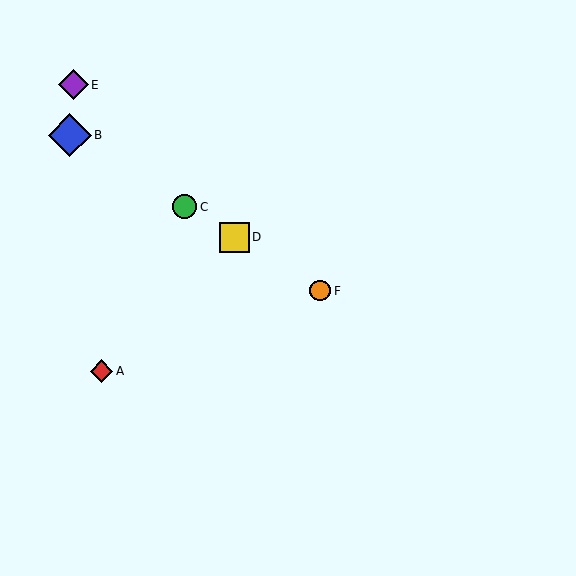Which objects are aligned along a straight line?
Objects B, C, D, F are aligned along a straight line.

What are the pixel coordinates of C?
Object C is at (185, 207).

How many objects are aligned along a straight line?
4 objects (B, C, D, F) are aligned along a straight line.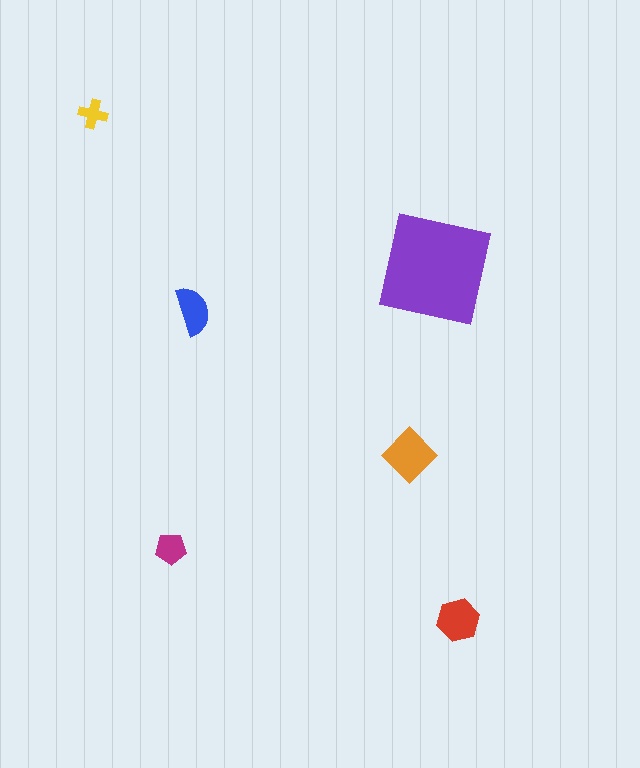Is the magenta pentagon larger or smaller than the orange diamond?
Smaller.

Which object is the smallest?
The yellow cross.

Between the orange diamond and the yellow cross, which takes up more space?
The orange diamond.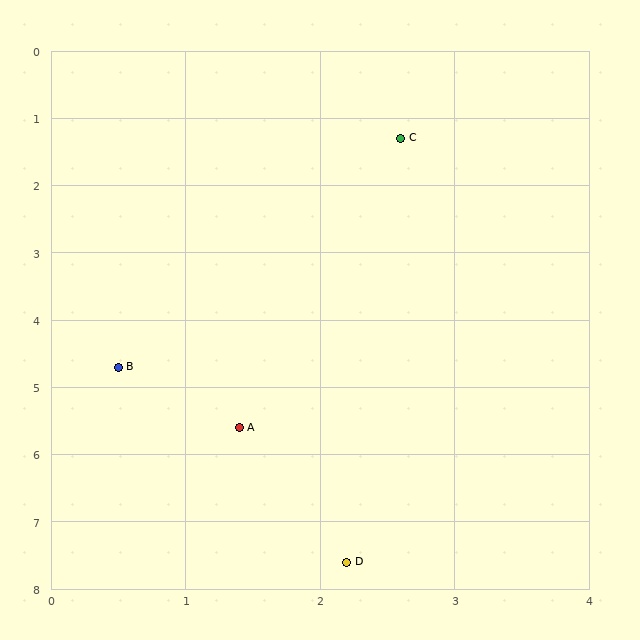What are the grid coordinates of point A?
Point A is at approximately (1.4, 5.6).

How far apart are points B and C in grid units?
Points B and C are about 4.0 grid units apart.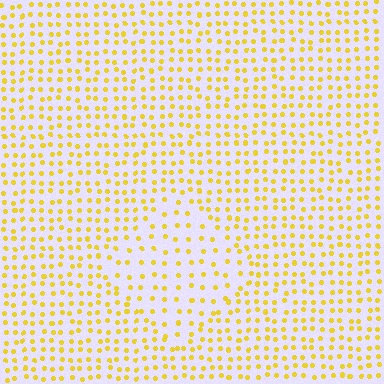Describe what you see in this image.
The image contains small yellow elements arranged at two different densities. A diamond-shaped region is visible where the elements are less densely packed than the surrounding area.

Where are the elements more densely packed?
The elements are more densely packed outside the diamond boundary.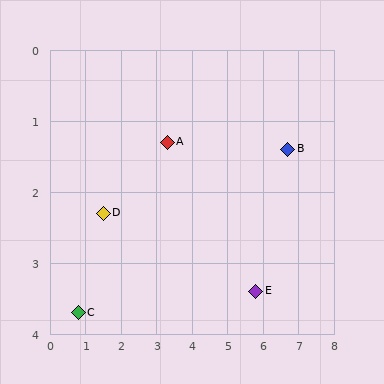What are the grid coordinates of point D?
Point D is at approximately (1.5, 2.3).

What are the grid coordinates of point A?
Point A is at approximately (3.3, 1.3).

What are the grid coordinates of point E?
Point E is at approximately (5.8, 3.4).